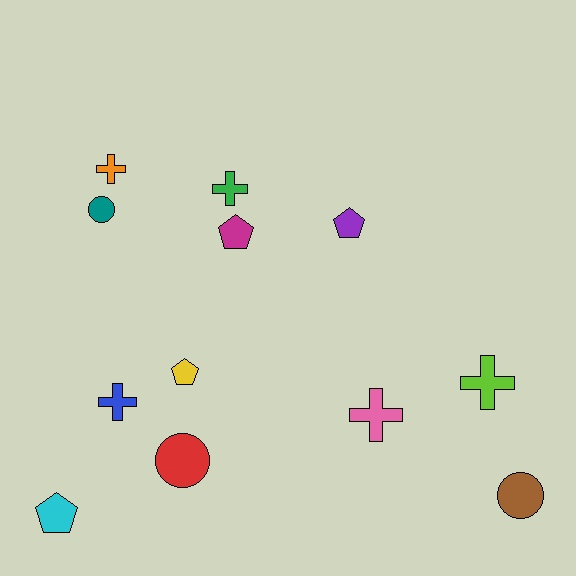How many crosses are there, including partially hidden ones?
There are 5 crosses.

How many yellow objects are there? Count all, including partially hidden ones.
There is 1 yellow object.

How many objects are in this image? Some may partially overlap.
There are 12 objects.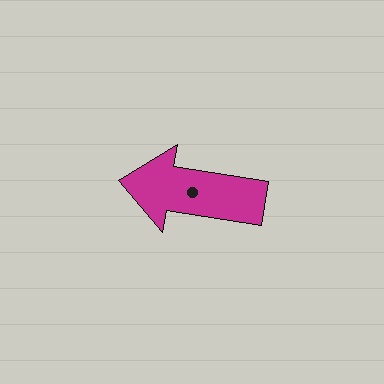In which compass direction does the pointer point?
West.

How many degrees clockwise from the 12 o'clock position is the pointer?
Approximately 279 degrees.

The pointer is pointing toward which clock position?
Roughly 9 o'clock.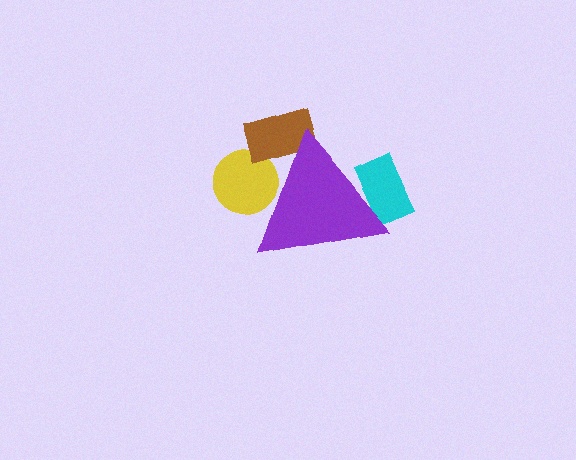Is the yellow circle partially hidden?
Yes, the yellow circle is partially hidden behind the purple triangle.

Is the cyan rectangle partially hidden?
Yes, the cyan rectangle is partially hidden behind the purple triangle.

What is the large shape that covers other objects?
A purple triangle.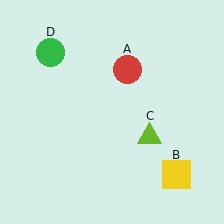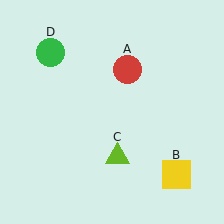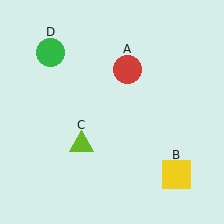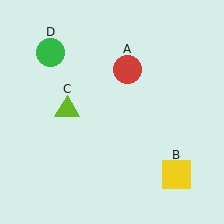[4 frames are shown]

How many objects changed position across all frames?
1 object changed position: lime triangle (object C).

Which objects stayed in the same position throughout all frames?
Red circle (object A) and yellow square (object B) and green circle (object D) remained stationary.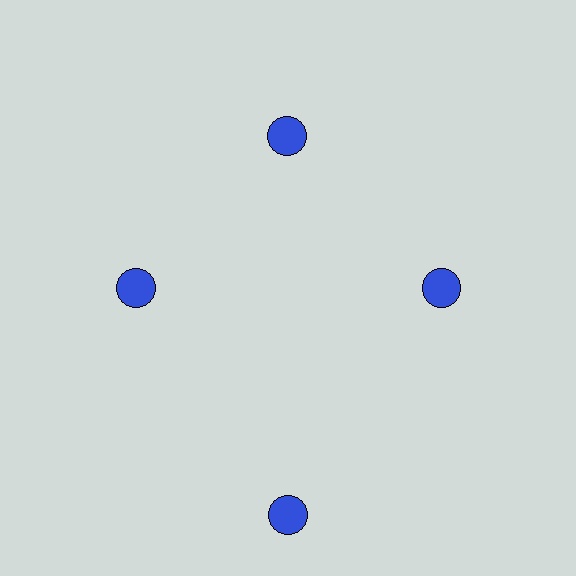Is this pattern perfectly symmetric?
No. The 4 blue circles are arranged in a ring, but one element near the 6 o'clock position is pushed outward from the center, breaking the 4-fold rotational symmetry.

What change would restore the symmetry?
The symmetry would be restored by moving it inward, back onto the ring so that all 4 circles sit at equal angles and equal distance from the center.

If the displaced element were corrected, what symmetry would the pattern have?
It would have 4-fold rotational symmetry — the pattern would map onto itself every 90 degrees.